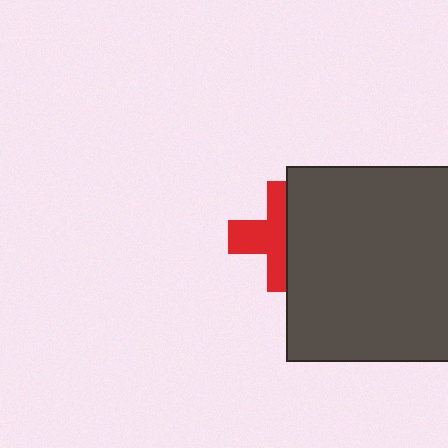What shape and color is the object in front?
The object in front is a dark gray rectangle.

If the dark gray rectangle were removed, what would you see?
You would see the complete red cross.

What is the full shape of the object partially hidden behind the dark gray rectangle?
The partially hidden object is a red cross.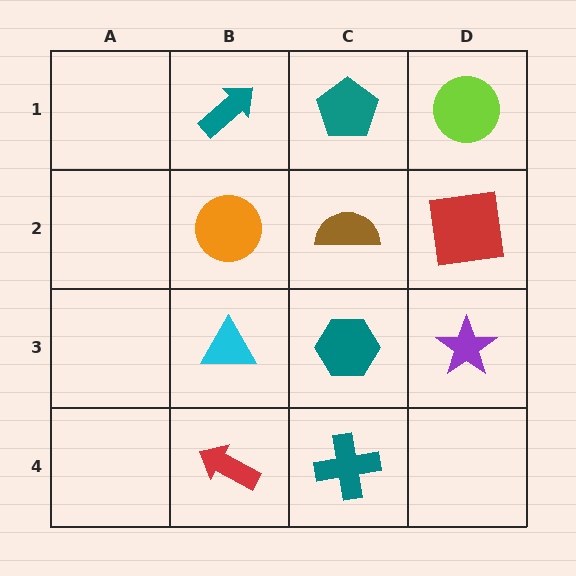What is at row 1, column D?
A lime circle.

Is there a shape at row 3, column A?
No, that cell is empty.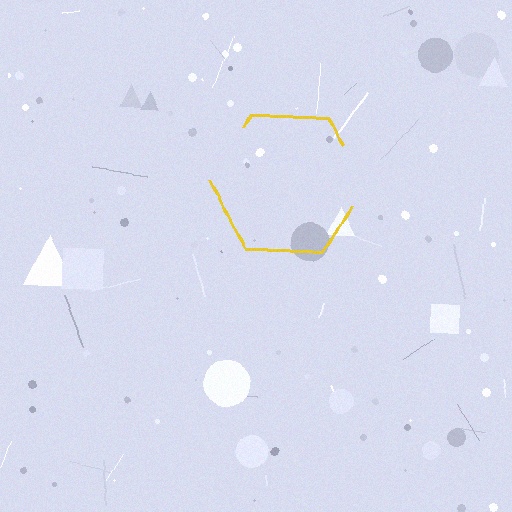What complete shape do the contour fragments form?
The contour fragments form a hexagon.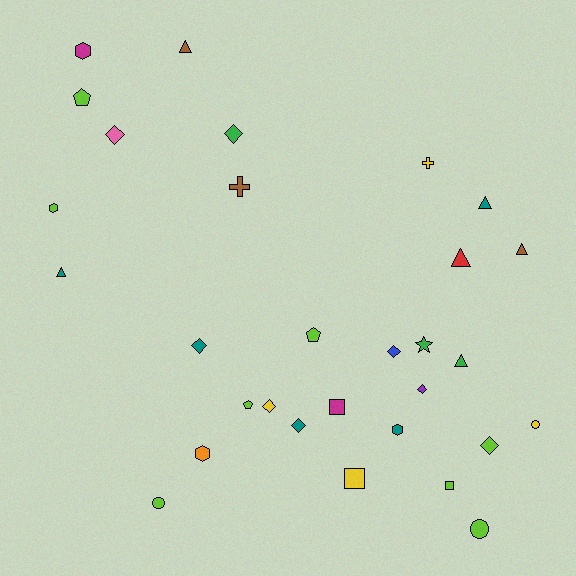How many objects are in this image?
There are 30 objects.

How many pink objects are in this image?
There is 1 pink object.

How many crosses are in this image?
There are 2 crosses.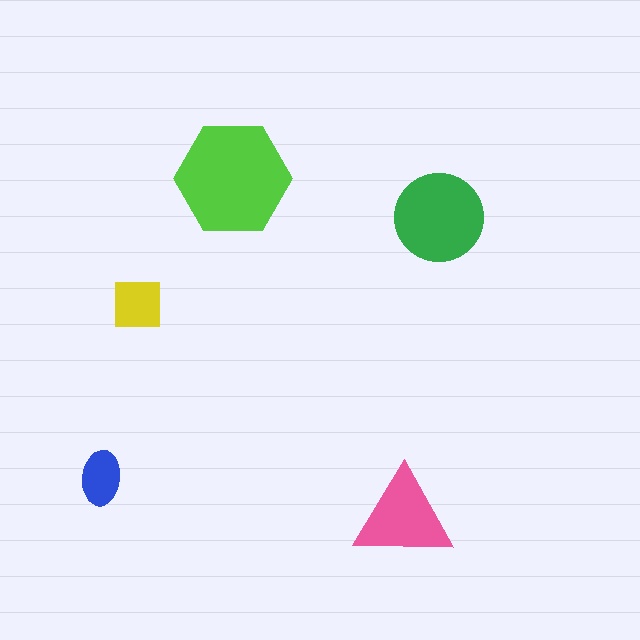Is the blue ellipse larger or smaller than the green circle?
Smaller.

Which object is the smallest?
The blue ellipse.